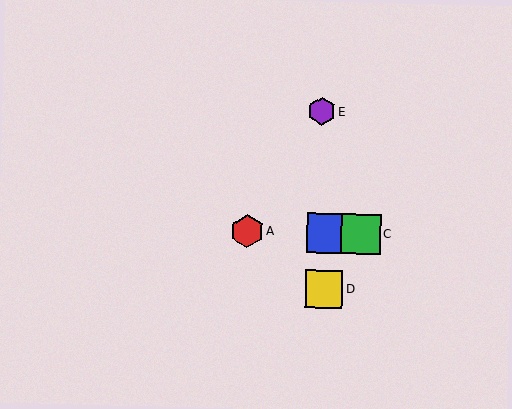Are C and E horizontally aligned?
No, C is at y≈234 and E is at y≈111.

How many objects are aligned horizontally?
3 objects (A, B, C) are aligned horizontally.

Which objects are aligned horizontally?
Objects A, B, C are aligned horizontally.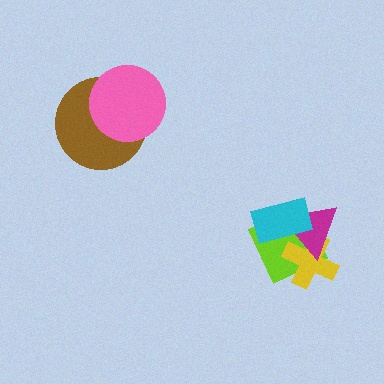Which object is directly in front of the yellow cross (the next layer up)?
The magenta triangle is directly in front of the yellow cross.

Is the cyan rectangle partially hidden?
No, no other shape covers it.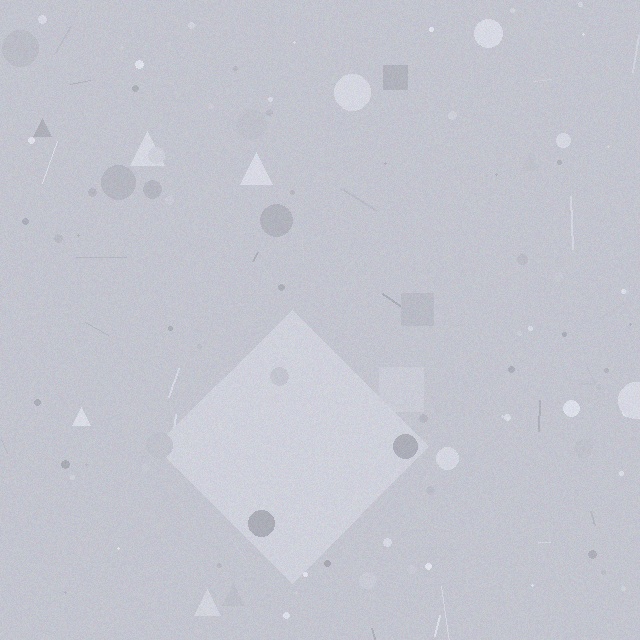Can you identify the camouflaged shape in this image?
The camouflaged shape is a diamond.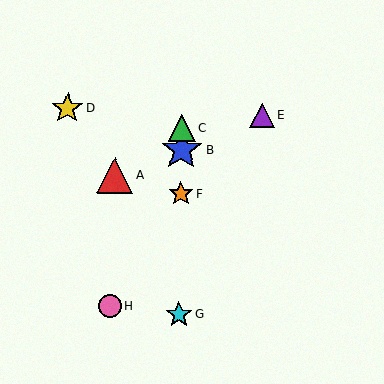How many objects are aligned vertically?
4 objects (B, C, F, G) are aligned vertically.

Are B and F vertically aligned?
Yes, both are at x≈182.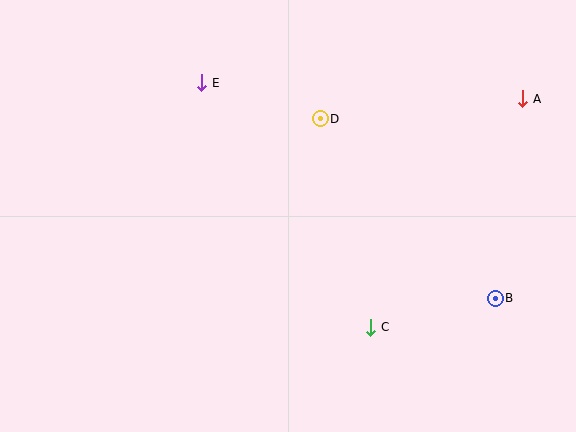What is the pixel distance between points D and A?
The distance between D and A is 204 pixels.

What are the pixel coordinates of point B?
Point B is at (495, 298).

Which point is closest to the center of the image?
Point D at (320, 119) is closest to the center.